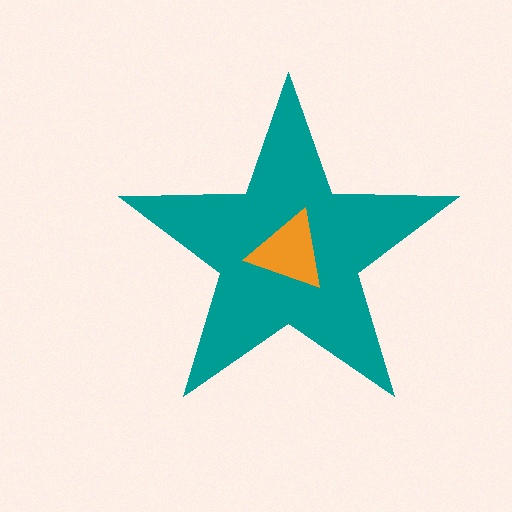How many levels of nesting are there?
2.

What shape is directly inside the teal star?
The orange triangle.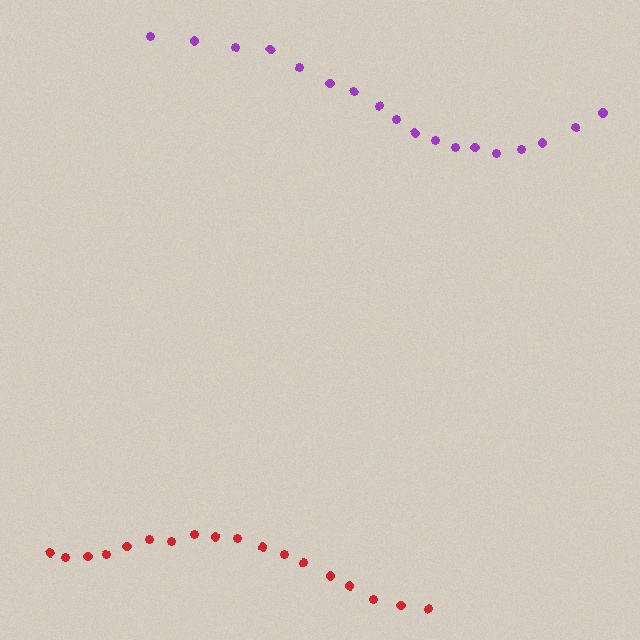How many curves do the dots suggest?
There are 2 distinct paths.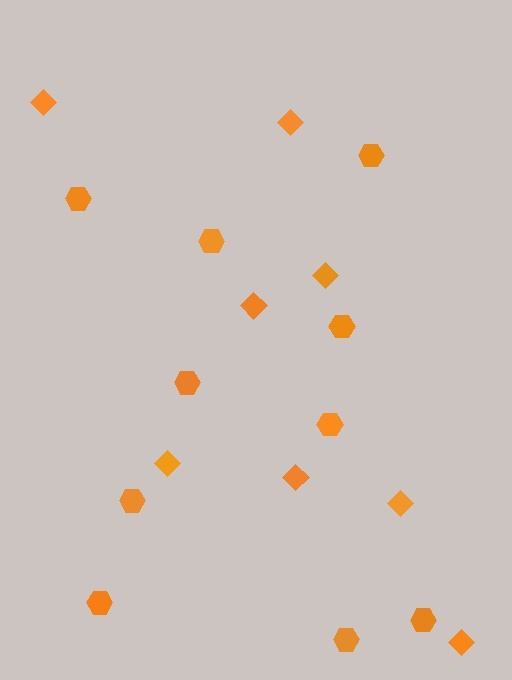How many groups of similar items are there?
There are 2 groups: one group of hexagons (10) and one group of diamonds (8).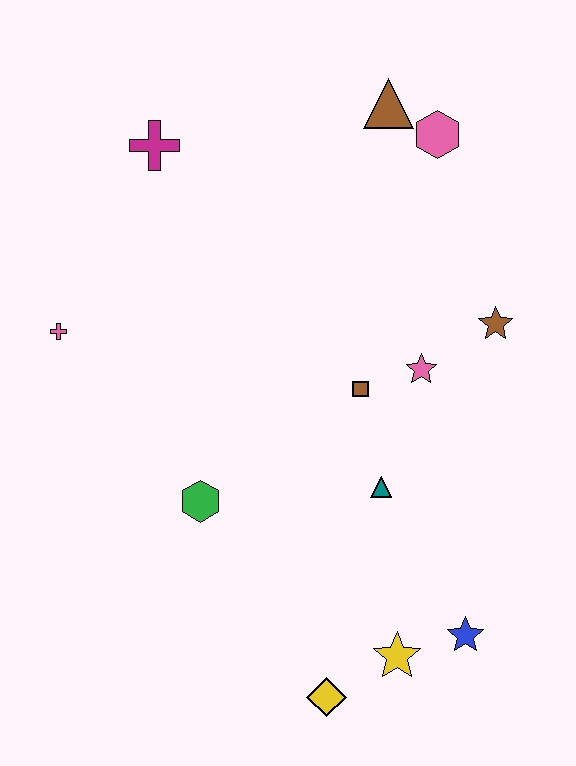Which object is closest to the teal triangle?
The brown square is closest to the teal triangle.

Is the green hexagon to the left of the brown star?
Yes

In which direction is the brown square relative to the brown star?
The brown square is to the left of the brown star.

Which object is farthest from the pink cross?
The blue star is farthest from the pink cross.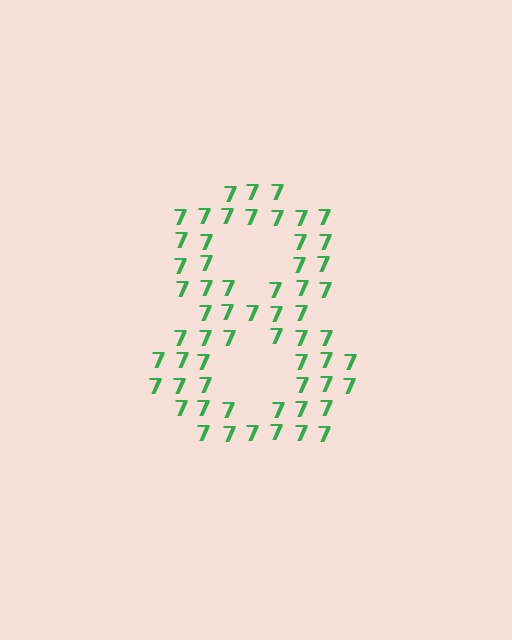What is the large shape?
The large shape is the digit 8.